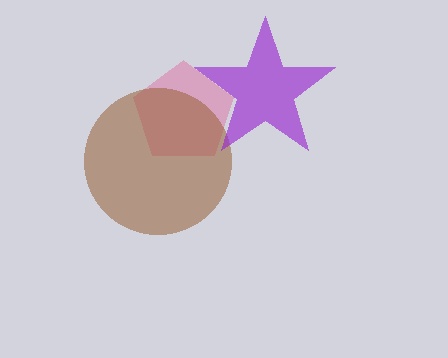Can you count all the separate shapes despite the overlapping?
Yes, there are 3 separate shapes.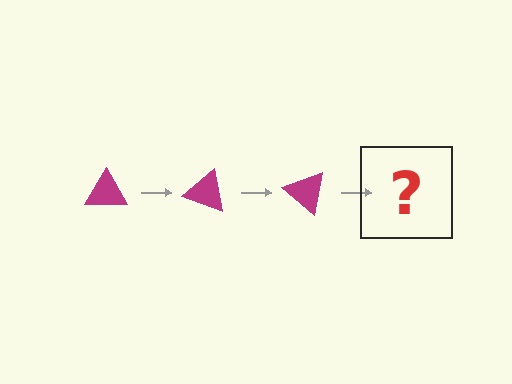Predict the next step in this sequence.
The next step is a magenta triangle rotated 60 degrees.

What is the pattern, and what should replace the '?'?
The pattern is that the triangle rotates 20 degrees each step. The '?' should be a magenta triangle rotated 60 degrees.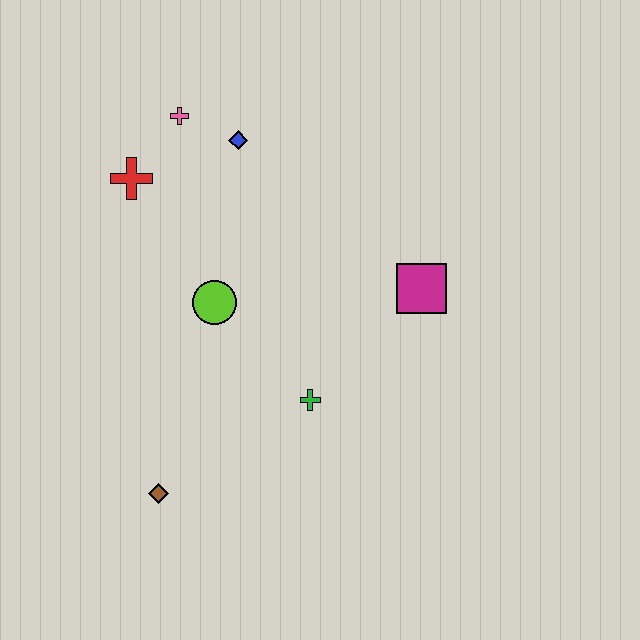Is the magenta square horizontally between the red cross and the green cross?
No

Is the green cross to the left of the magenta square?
Yes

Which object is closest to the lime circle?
The green cross is closest to the lime circle.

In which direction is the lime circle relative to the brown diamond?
The lime circle is above the brown diamond.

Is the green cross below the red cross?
Yes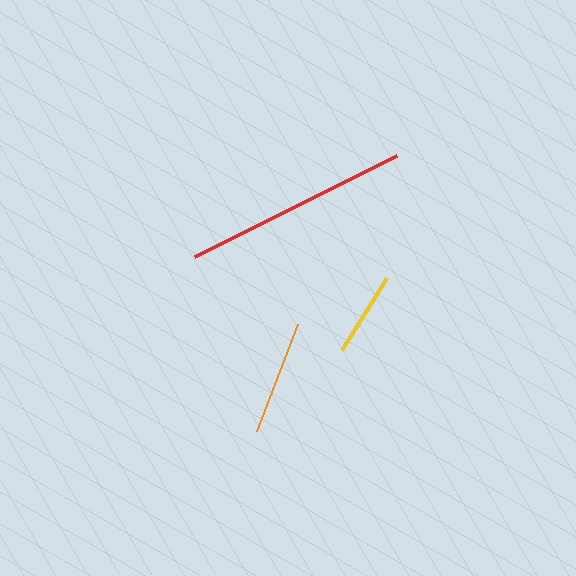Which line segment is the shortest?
The yellow line is the shortest at approximately 84 pixels.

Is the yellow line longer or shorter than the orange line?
The orange line is longer than the yellow line.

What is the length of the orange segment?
The orange segment is approximately 114 pixels long.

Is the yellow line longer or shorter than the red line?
The red line is longer than the yellow line.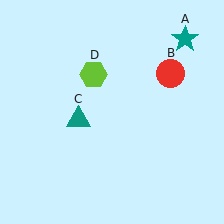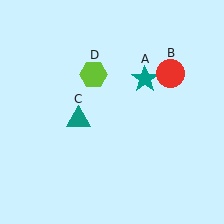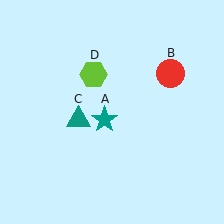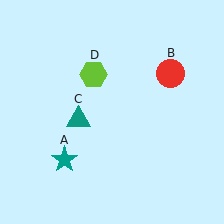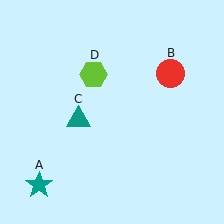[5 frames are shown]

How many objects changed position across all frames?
1 object changed position: teal star (object A).